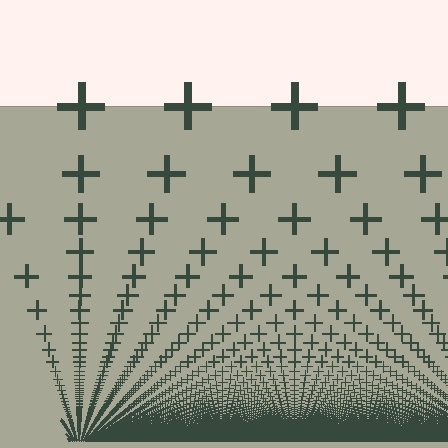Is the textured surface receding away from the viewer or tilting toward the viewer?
The surface appears to tilt toward the viewer. Texture elements get larger and sparser toward the top.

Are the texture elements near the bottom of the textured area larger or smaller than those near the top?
Smaller. The gradient is inverted — elements near the bottom are smaller and denser.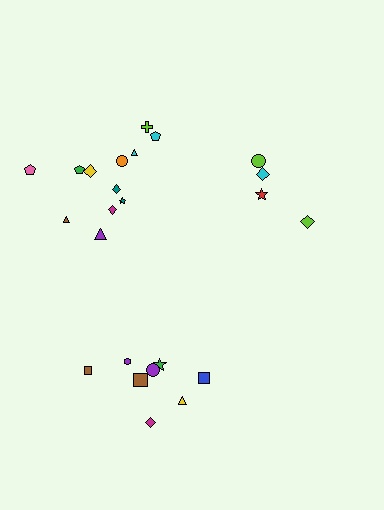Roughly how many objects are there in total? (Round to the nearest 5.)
Roughly 25 objects in total.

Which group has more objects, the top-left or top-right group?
The top-left group.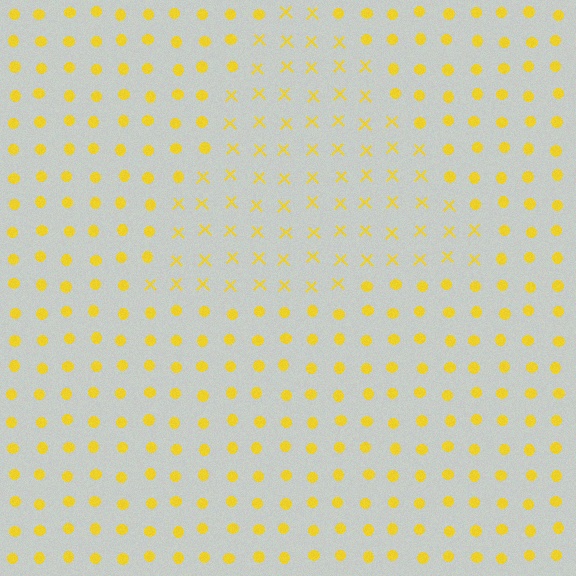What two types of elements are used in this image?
The image uses X marks inside the triangle region and circles outside it.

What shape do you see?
I see a triangle.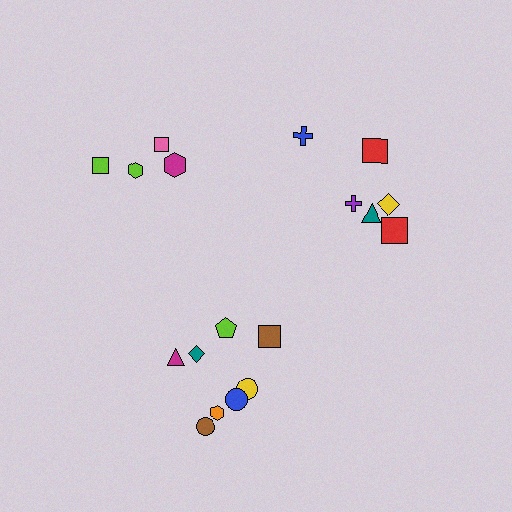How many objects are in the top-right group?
There are 6 objects.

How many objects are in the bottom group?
There are 8 objects.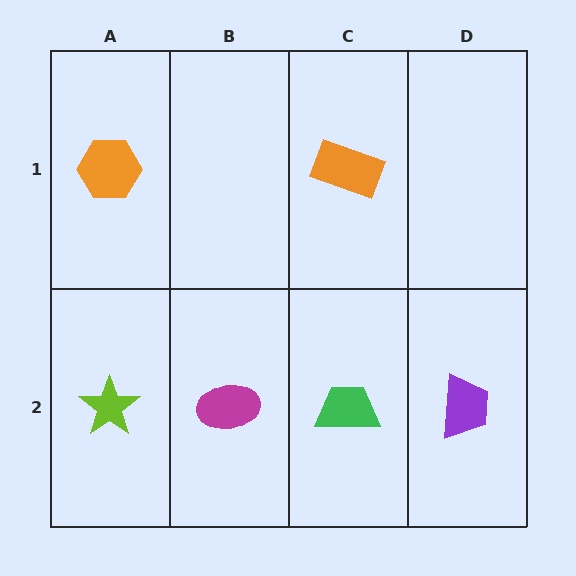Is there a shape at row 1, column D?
No, that cell is empty.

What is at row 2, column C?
A green trapezoid.